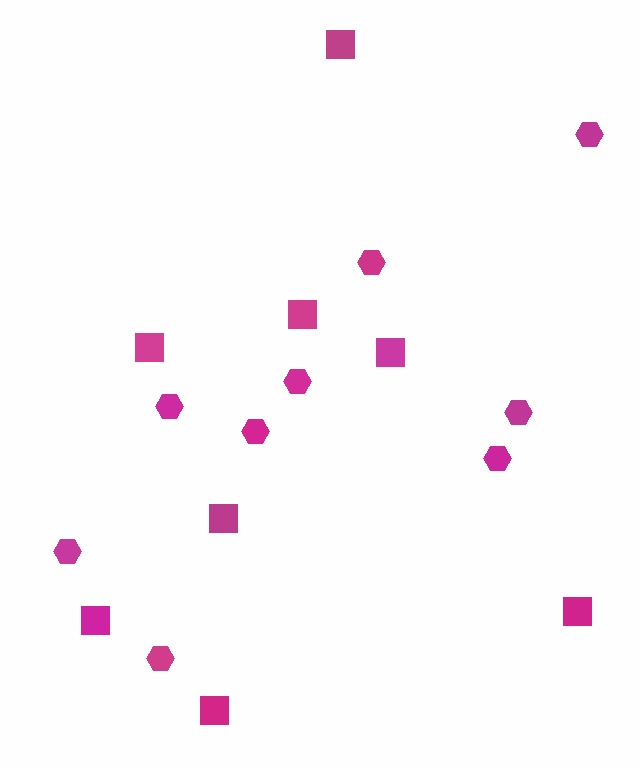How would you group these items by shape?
There are 2 groups: one group of squares (8) and one group of hexagons (9).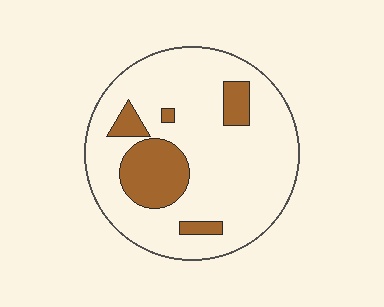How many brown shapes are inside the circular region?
5.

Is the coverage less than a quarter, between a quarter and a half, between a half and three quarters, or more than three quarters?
Less than a quarter.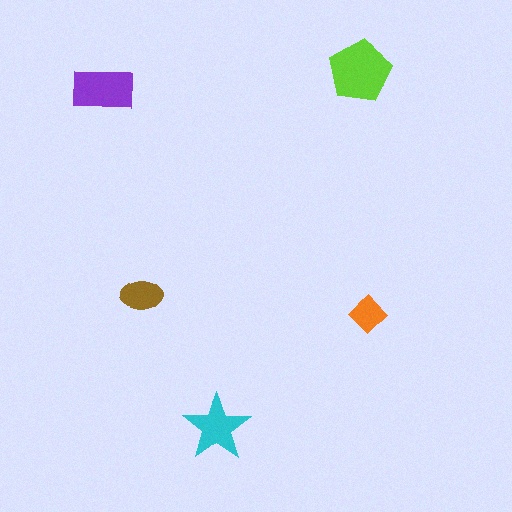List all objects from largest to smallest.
The lime pentagon, the purple rectangle, the cyan star, the brown ellipse, the orange diamond.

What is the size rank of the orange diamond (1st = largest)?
5th.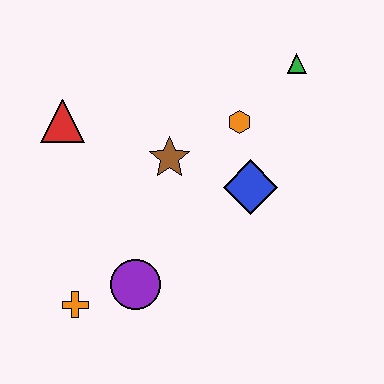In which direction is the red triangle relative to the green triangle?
The red triangle is to the left of the green triangle.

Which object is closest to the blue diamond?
The orange hexagon is closest to the blue diamond.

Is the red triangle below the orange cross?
No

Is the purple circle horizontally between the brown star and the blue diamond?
No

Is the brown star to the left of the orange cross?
No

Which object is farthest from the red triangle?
The green triangle is farthest from the red triangle.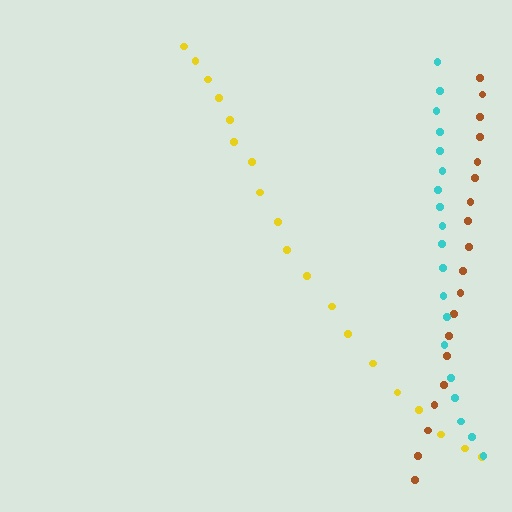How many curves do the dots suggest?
There are 3 distinct paths.